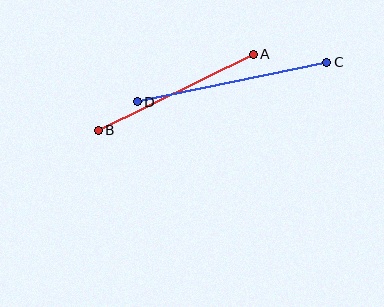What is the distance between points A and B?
The distance is approximately 172 pixels.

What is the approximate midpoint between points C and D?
The midpoint is at approximately (232, 82) pixels.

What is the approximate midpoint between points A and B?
The midpoint is at approximately (176, 92) pixels.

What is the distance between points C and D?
The distance is approximately 193 pixels.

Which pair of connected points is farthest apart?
Points C and D are farthest apart.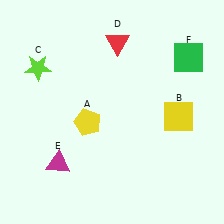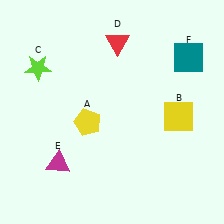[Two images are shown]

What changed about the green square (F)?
In Image 1, F is green. In Image 2, it changed to teal.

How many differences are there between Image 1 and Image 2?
There is 1 difference between the two images.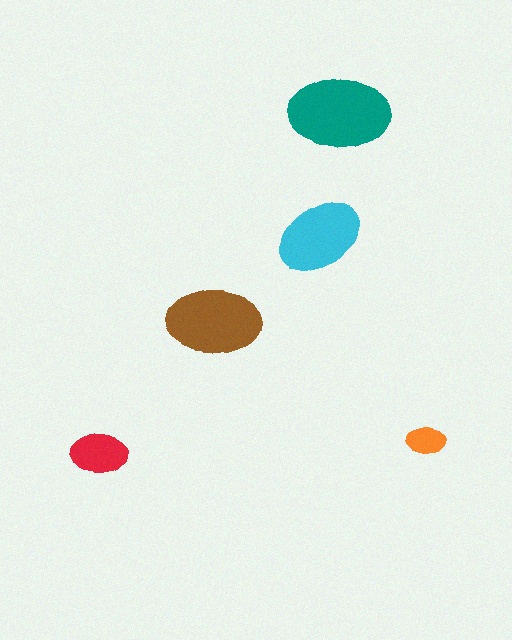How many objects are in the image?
There are 5 objects in the image.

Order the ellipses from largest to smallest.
the teal one, the brown one, the cyan one, the red one, the orange one.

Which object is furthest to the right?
The orange ellipse is rightmost.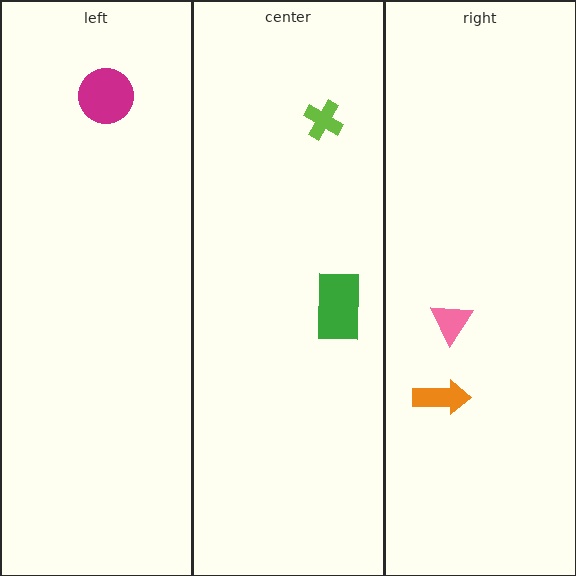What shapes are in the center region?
The green rectangle, the lime cross.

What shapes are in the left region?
The magenta circle.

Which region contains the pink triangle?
The right region.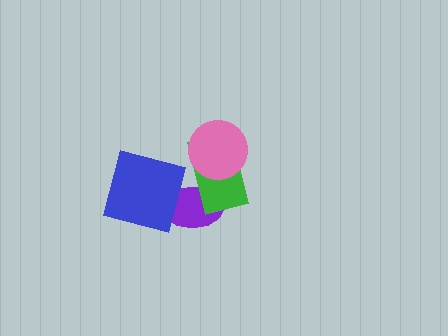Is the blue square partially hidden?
Yes, it is partially covered by another shape.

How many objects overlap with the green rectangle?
3 objects overlap with the green rectangle.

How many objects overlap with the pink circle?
1 object overlaps with the pink circle.